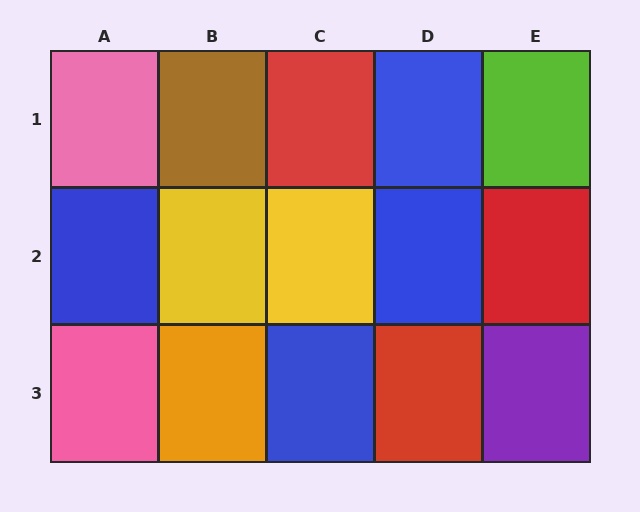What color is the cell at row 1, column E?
Lime.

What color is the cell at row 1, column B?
Brown.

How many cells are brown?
1 cell is brown.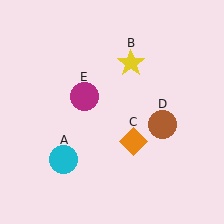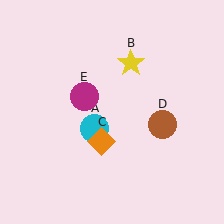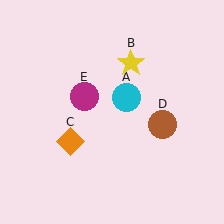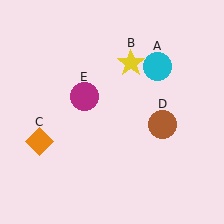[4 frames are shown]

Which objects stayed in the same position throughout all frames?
Yellow star (object B) and brown circle (object D) and magenta circle (object E) remained stationary.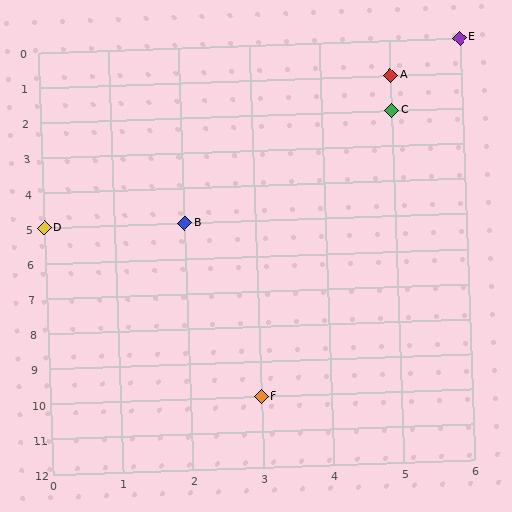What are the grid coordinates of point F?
Point F is at grid coordinates (3, 10).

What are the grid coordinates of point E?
Point E is at grid coordinates (6, 0).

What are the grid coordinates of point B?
Point B is at grid coordinates (2, 5).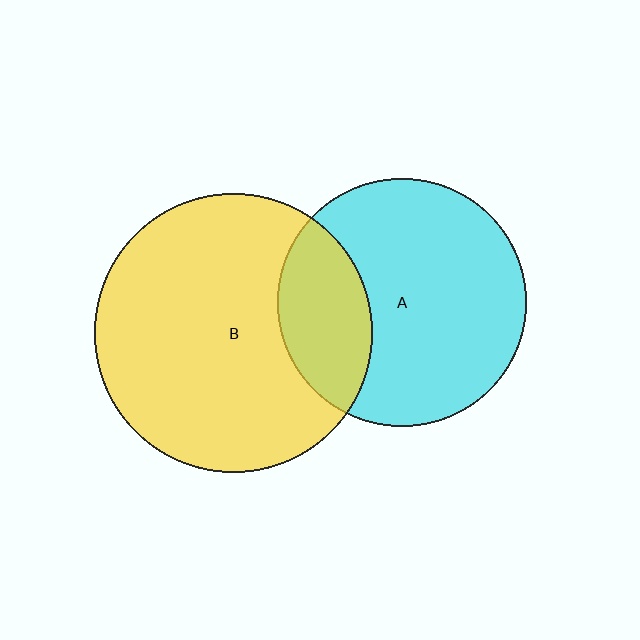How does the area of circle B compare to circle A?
Approximately 1.3 times.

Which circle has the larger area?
Circle B (yellow).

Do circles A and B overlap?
Yes.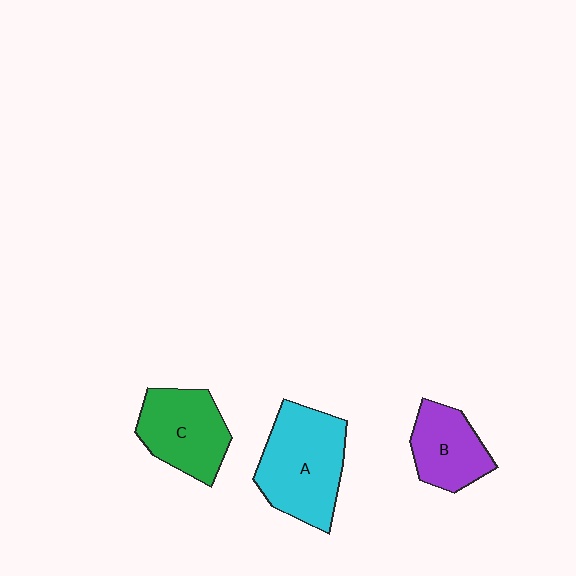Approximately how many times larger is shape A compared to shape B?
Approximately 1.6 times.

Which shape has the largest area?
Shape A (cyan).